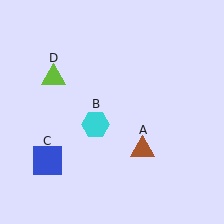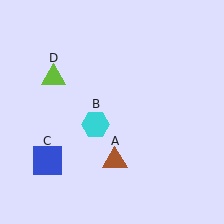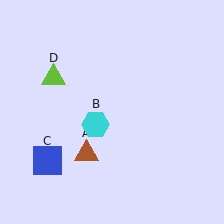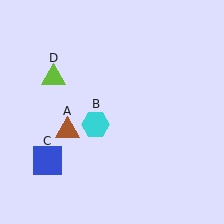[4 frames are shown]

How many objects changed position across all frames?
1 object changed position: brown triangle (object A).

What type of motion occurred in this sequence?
The brown triangle (object A) rotated clockwise around the center of the scene.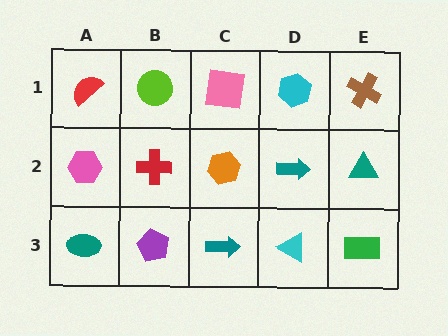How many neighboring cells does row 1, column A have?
2.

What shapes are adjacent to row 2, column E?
A brown cross (row 1, column E), a green rectangle (row 3, column E), a teal arrow (row 2, column D).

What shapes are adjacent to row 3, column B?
A red cross (row 2, column B), a teal ellipse (row 3, column A), a teal arrow (row 3, column C).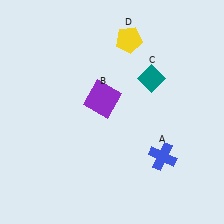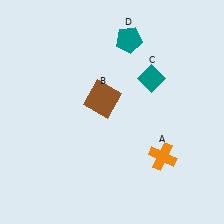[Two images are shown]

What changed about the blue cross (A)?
In Image 1, A is blue. In Image 2, it changed to orange.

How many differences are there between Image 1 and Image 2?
There are 3 differences between the two images.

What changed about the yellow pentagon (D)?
In Image 1, D is yellow. In Image 2, it changed to teal.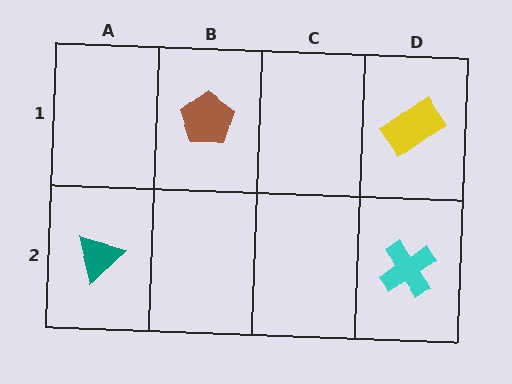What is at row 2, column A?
A teal triangle.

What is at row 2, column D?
A cyan cross.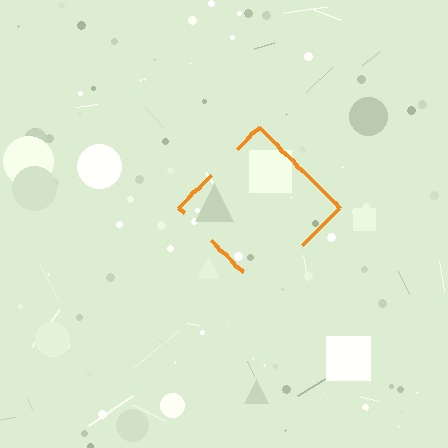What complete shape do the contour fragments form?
The contour fragments form a diamond.